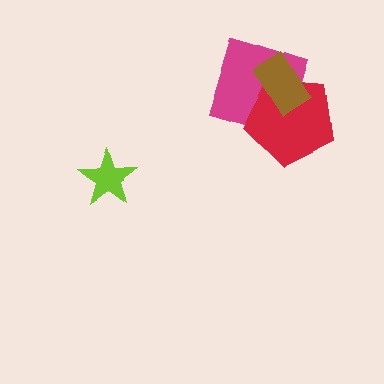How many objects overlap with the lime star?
0 objects overlap with the lime star.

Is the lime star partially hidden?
No, no other shape covers it.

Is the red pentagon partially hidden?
Yes, it is partially covered by another shape.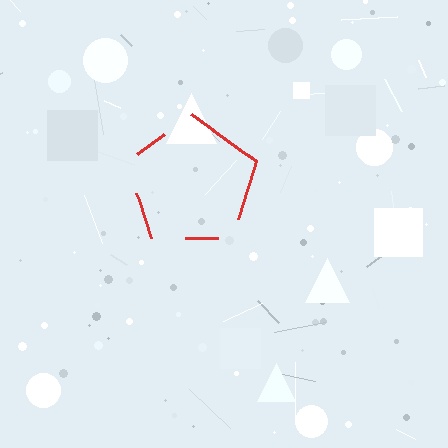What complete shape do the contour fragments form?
The contour fragments form a pentagon.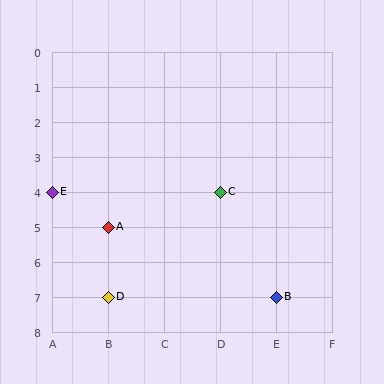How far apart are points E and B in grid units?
Points E and B are 4 columns and 3 rows apart (about 5.0 grid units diagonally).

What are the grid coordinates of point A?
Point A is at grid coordinates (B, 5).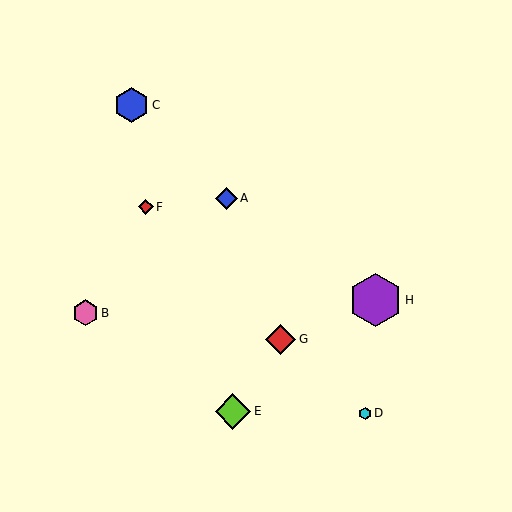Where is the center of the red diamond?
The center of the red diamond is at (281, 339).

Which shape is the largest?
The purple hexagon (labeled H) is the largest.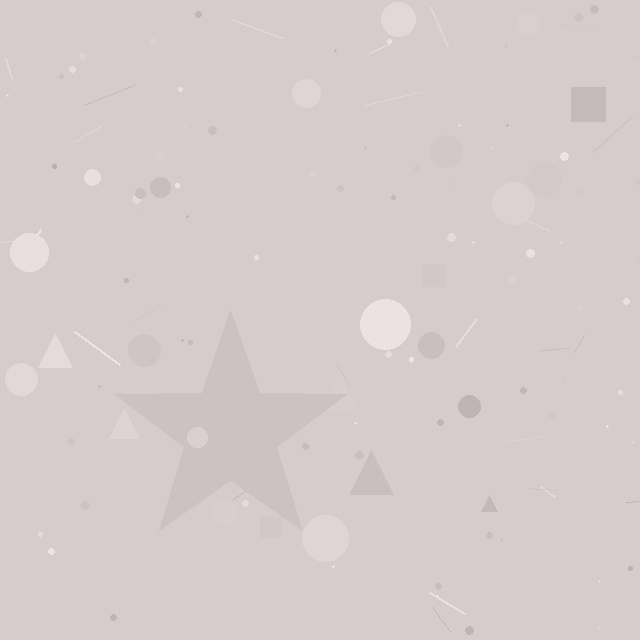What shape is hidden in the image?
A star is hidden in the image.